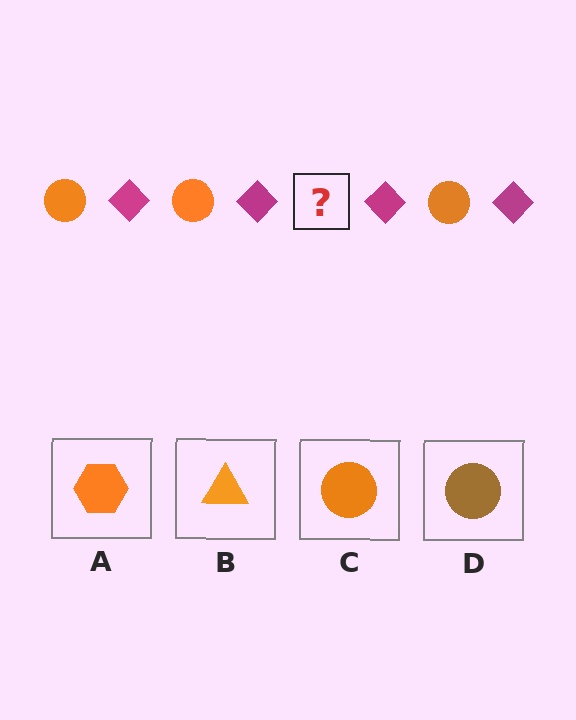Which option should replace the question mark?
Option C.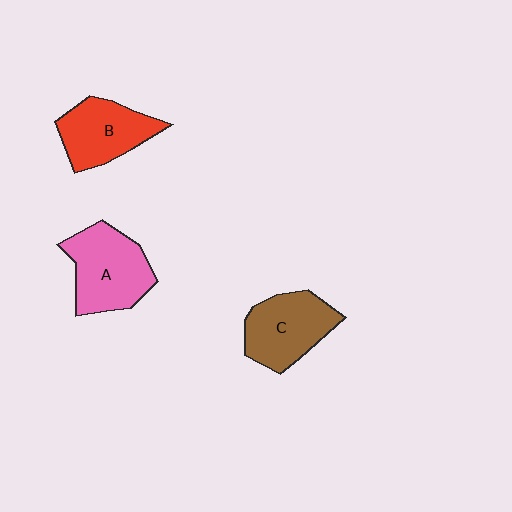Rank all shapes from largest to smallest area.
From largest to smallest: A (pink), C (brown), B (red).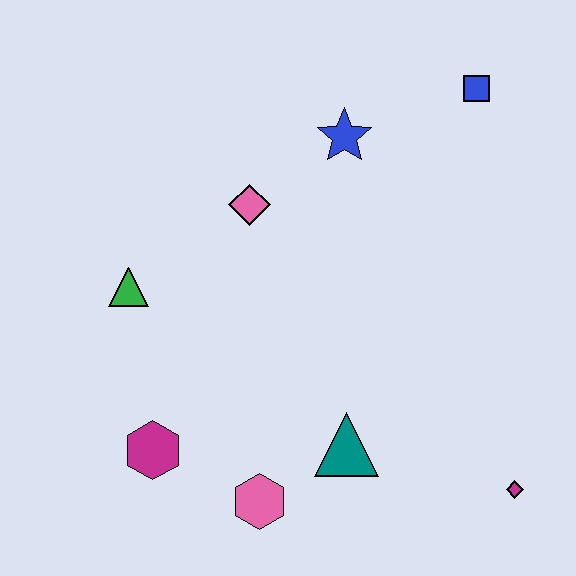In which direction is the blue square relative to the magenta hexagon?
The blue square is above the magenta hexagon.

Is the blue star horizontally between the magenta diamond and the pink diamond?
Yes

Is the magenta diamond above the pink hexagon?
Yes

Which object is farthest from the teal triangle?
The blue square is farthest from the teal triangle.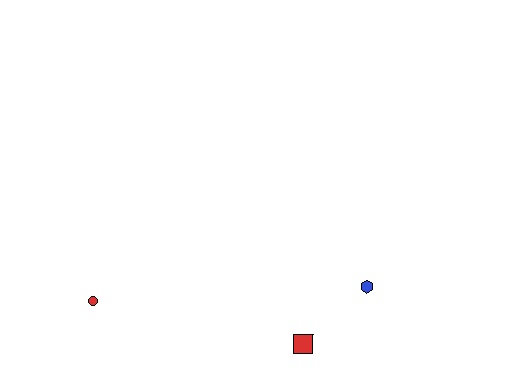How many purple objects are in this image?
There are no purple objects.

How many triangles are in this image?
There are no triangles.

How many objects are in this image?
There are 3 objects.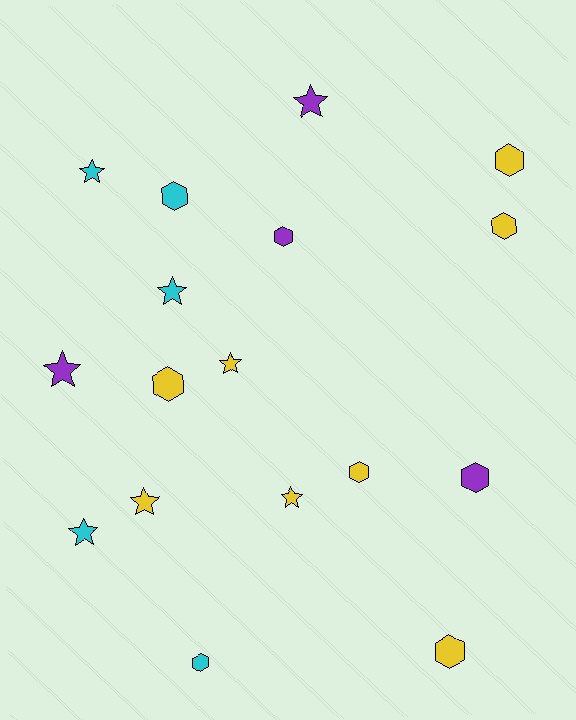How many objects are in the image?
There are 17 objects.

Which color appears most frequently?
Yellow, with 8 objects.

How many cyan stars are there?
There are 3 cyan stars.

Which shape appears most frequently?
Hexagon, with 9 objects.